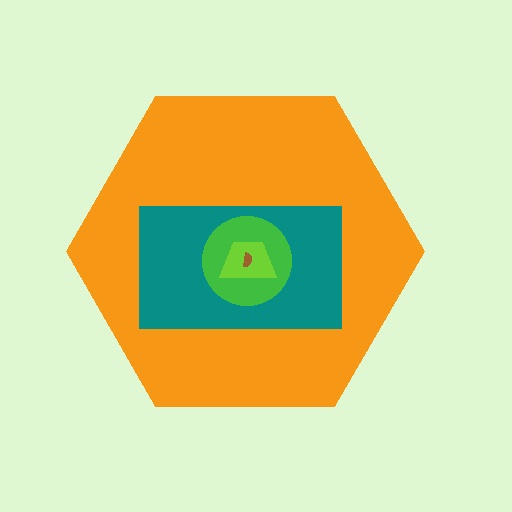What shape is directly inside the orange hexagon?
The teal rectangle.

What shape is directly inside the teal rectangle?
The green circle.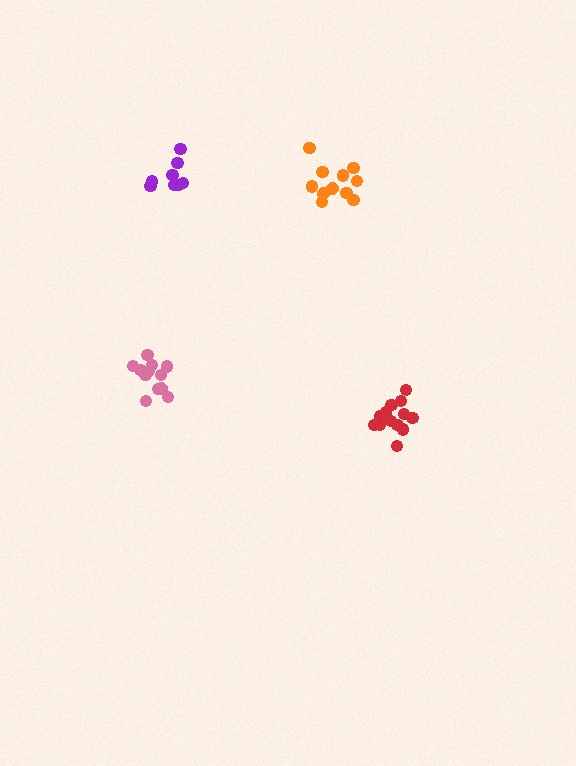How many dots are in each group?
Group 1: 12 dots, Group 2: 8 dots, Group 3: 11 dots, Group 4: 13 dots (44 total).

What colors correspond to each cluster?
The clusters are colored: pink, purple, orange, red.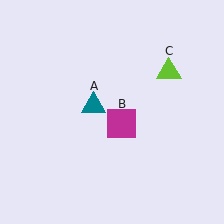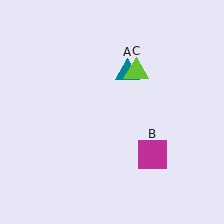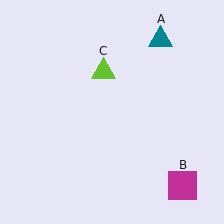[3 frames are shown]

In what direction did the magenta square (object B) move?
The magenta square (object B) moved down and to the right.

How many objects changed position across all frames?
3 objects changed position: teal triangle (object A), magenta square (object B), lime triangle (object C).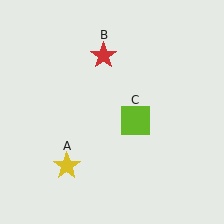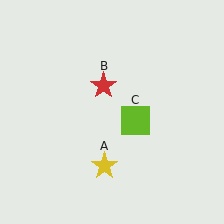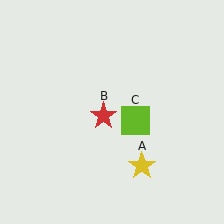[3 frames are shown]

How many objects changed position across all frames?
2 objects changed position: yellow star (object A), red star (object B).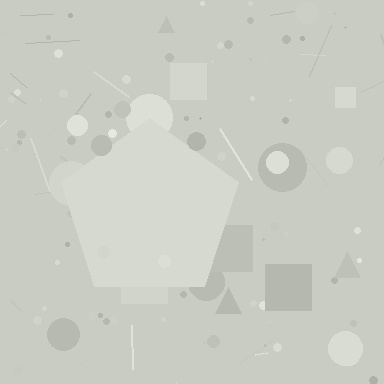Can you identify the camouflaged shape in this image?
The camouflaged shape is a pentagon.